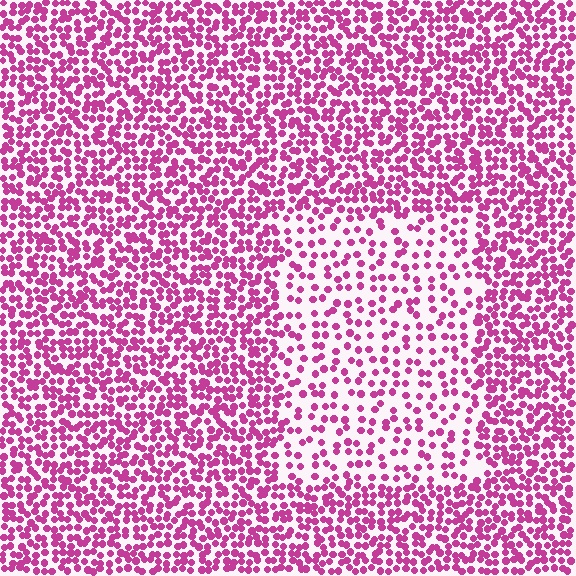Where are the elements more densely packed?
The elements are more densely packed outside the rectangle boundary.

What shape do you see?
I see a rectangle.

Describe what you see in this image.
The image contains small magenta elements arranged at two different densities. A rectangle-shaped region is visible where the elements are less densely packed than the surrounding area.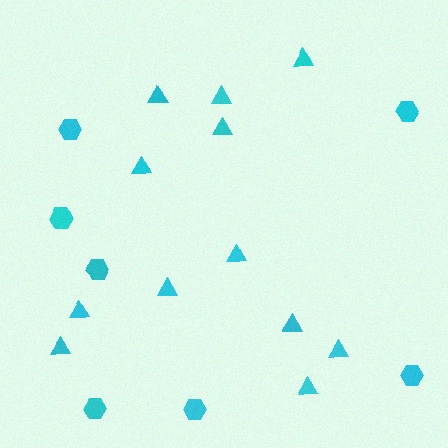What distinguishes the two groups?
There are 2 groups: one group of hexagons (7) and one group of triangles (12).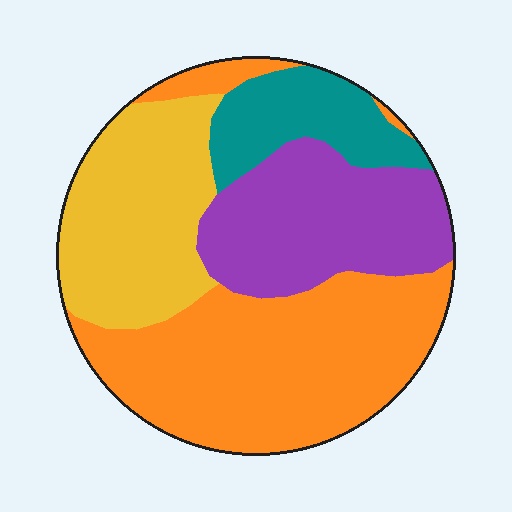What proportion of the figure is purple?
Purple takes up about one quarter (1/4) of the figure.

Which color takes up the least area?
Teal, at roughly 10%.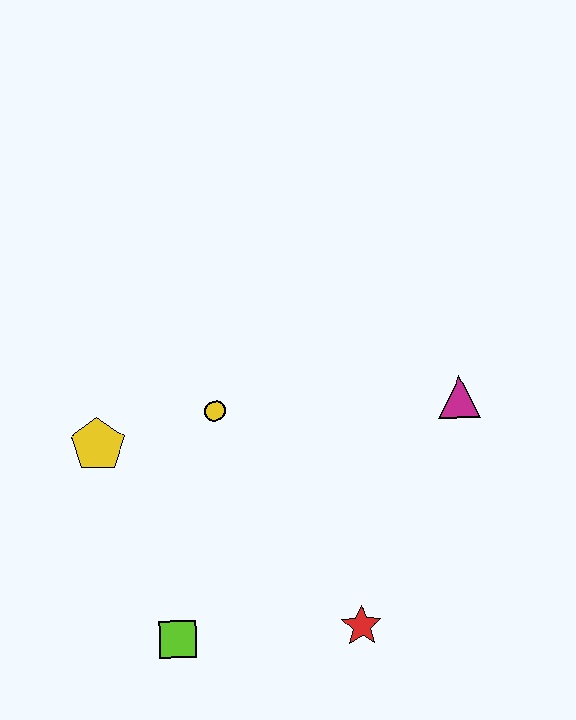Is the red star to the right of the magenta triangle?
No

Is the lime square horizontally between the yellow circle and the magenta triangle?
No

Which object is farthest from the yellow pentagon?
The magenta triangle is farthest from the yellow pentagon.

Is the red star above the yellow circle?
No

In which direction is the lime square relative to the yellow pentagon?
The lime square is below the yellow pentagon.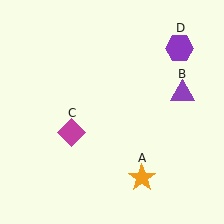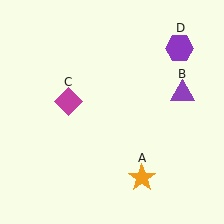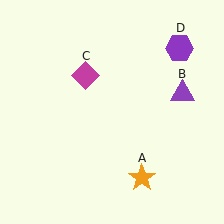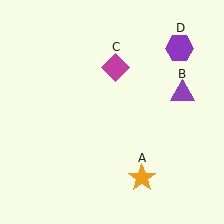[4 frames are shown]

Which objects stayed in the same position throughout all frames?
Orange star (object A) and purple triangle (object B) and purple hexagon (object D) remained stationary.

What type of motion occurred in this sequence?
The magenta diamond (object C) rotated clockwise around the center of the scene.